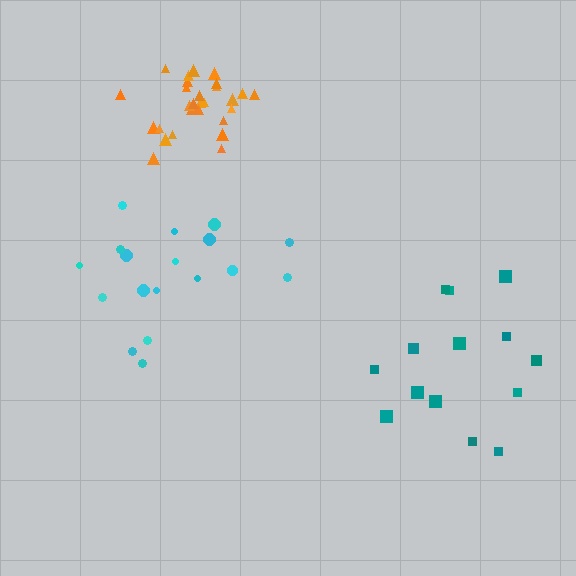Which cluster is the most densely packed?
Orange.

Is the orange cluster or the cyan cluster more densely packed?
Orange.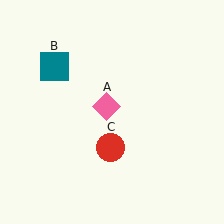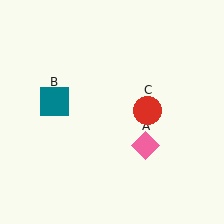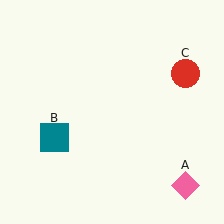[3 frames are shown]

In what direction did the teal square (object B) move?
The teal square (object B) moved down.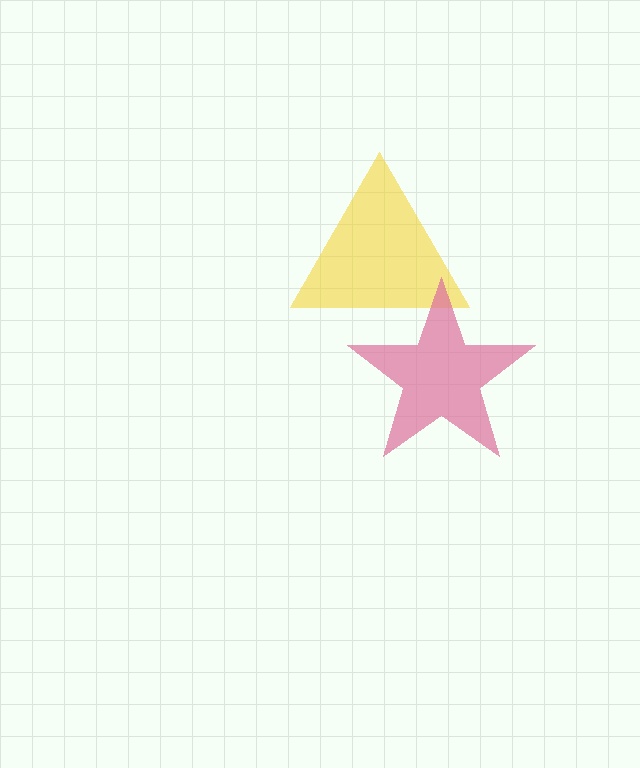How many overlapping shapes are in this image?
There are 2 overlapping shapes in the image.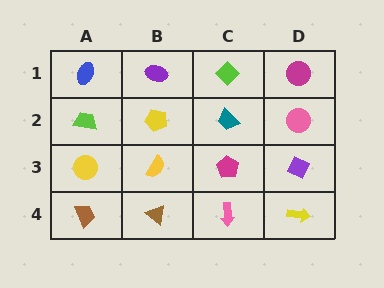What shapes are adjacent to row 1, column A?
A lime trapezoid (row 2, column A), a purple ellipse (row 1, column B).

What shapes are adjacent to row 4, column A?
A yellow circle (row 3, column A), a brown triangle (row 4, column B).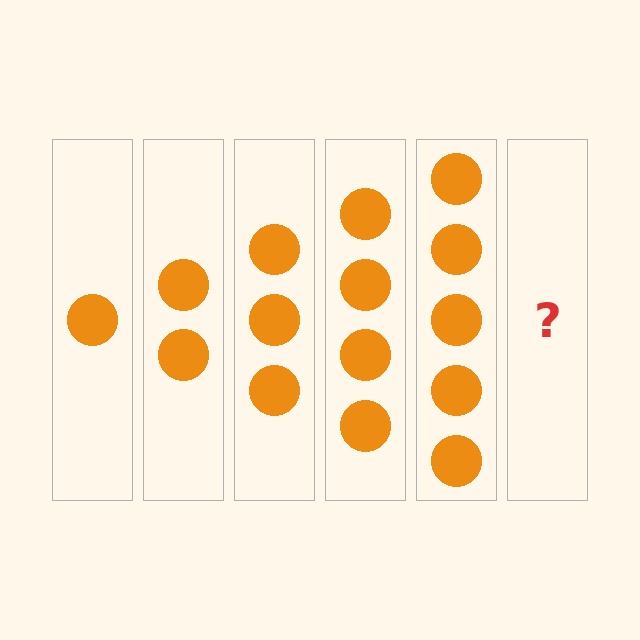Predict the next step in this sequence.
The next step is 6 circles.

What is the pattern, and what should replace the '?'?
The pattern is that each step adds one more circle. The '?' should be 6 circles.